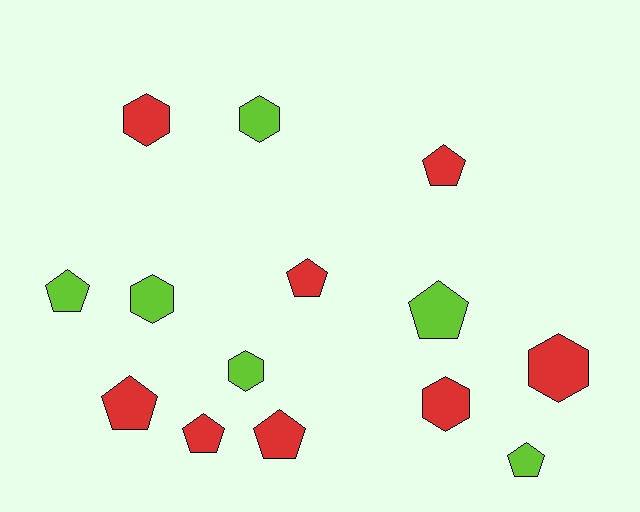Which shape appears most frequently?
Pentagon, with 8 objects.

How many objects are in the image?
There are 14 objects.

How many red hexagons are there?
There are 3 red hexagons.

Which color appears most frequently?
Red, with 8 objects.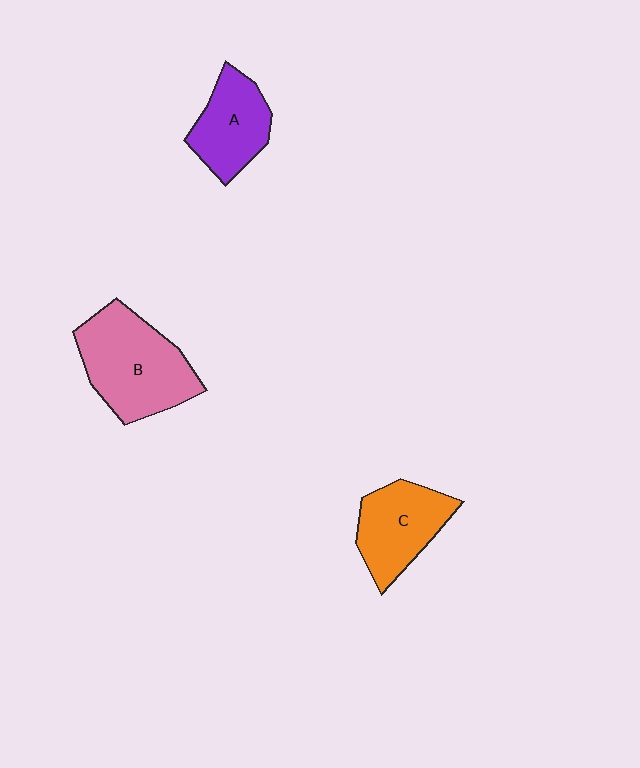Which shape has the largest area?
Shape B (pink).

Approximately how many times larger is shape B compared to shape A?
Approximately 1.6 times.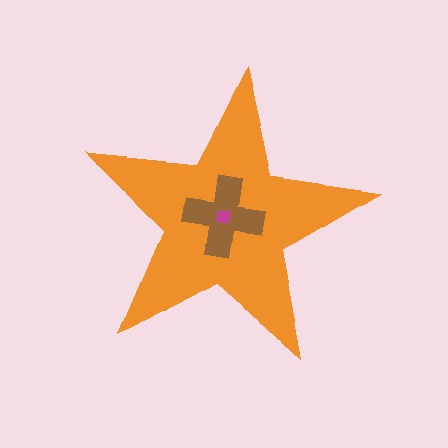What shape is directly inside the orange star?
The brown cross.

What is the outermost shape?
The orange star.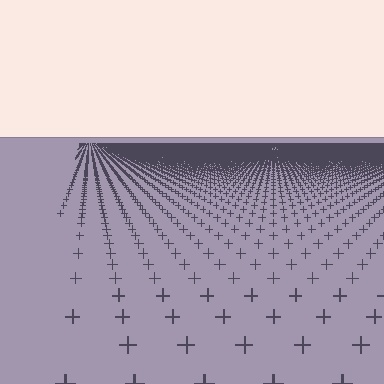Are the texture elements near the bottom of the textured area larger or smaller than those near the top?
Larger. Near the bottom, elements are closer to the viewer and appear at a bigger on-screen size.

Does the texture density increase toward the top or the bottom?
Density increases toward the top.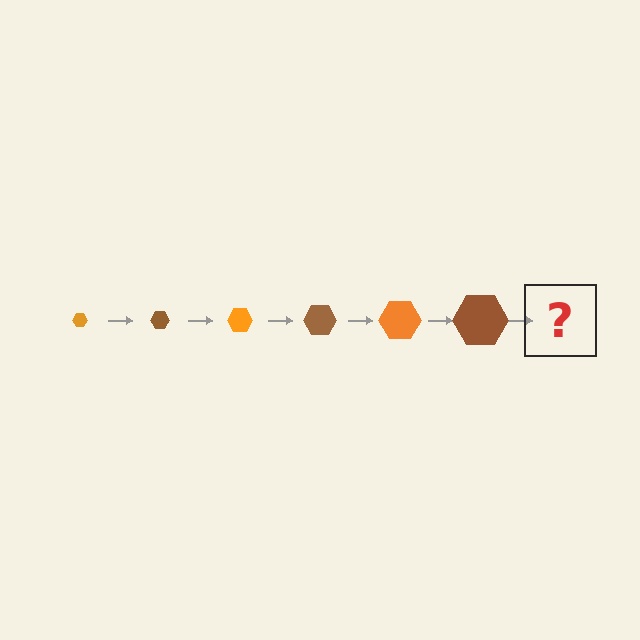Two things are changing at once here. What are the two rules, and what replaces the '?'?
The two rules are that the hexagon grows larger each step and the color cycles through orange and brown. The '?' should be an orange hexagon, larger than the previous one.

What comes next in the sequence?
The next element should be an orange hexagon, larger than the previous one.